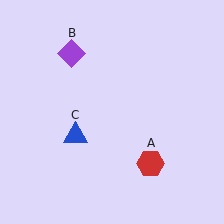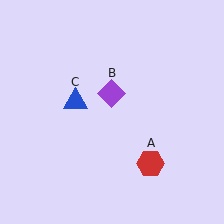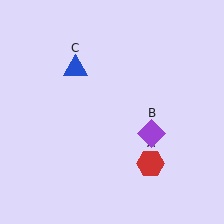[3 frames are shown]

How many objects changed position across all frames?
2 objects changed position: purple diamond (object B), blue triangle (object C).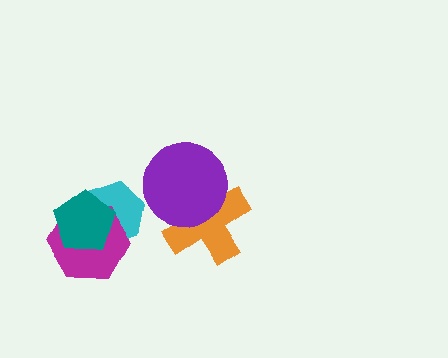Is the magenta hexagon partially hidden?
Yes, it is partially covered by another shape.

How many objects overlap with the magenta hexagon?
2 objects overlap with the magenta hexagon.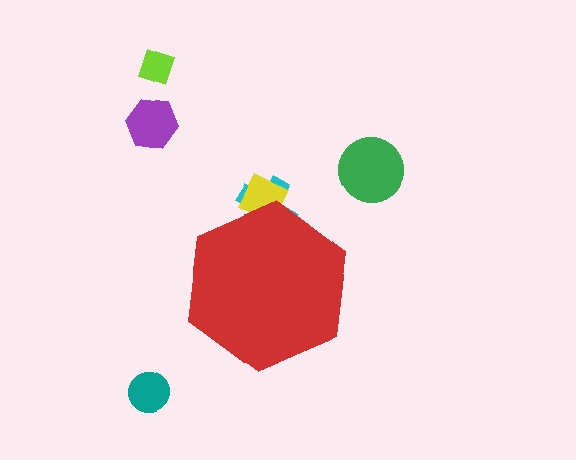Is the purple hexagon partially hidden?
No, the purple hexagon is fully visible.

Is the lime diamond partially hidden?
No, the lime diamond is fully visible.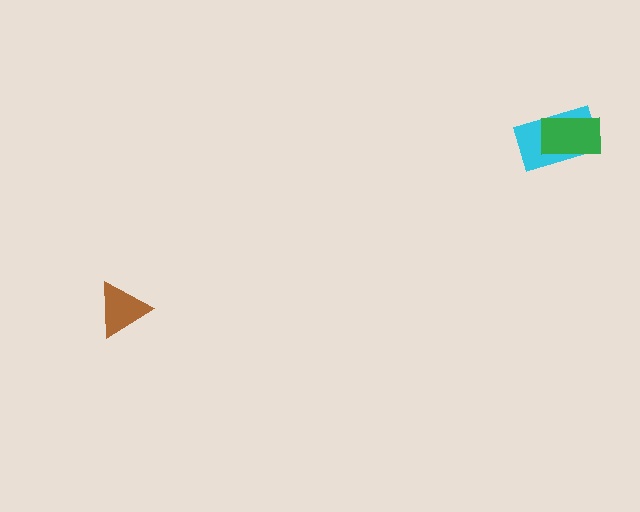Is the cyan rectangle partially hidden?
Yes, it is partially covered by another shape.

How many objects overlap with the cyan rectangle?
1 object overlaps with the cyan rectangle.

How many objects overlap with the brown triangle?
0 objects overlap with the brown triangle.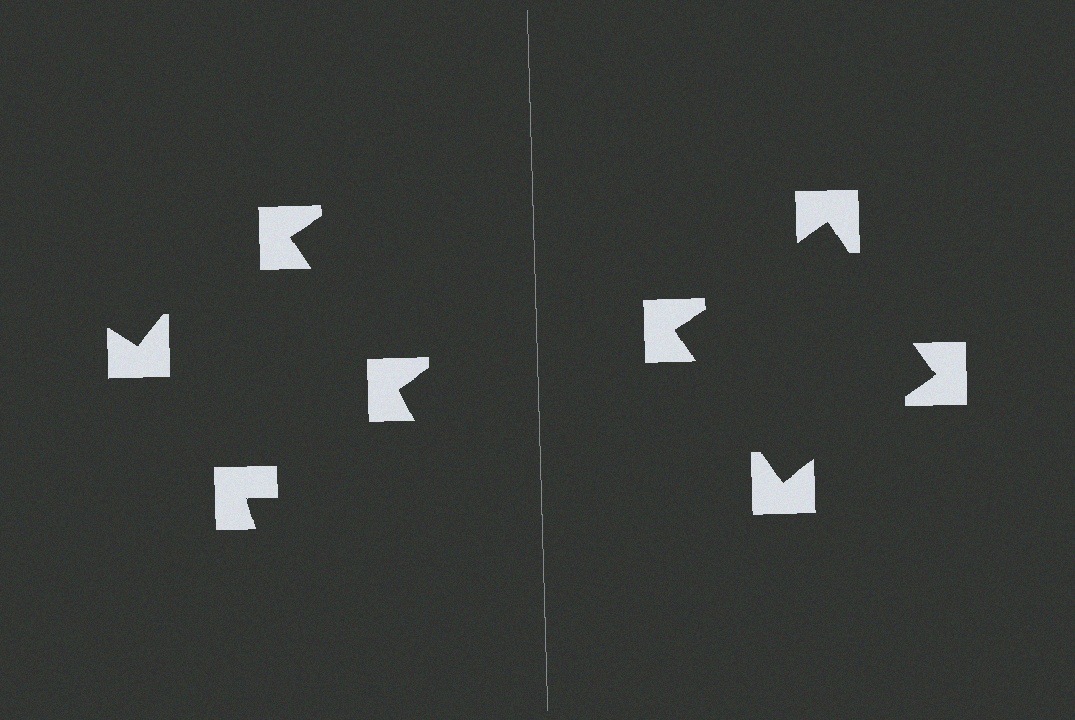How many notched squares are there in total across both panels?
8 — 4 on each side.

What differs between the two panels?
The notched squares are positioned identically on both sides; only the wedge orientations differ. On the right they align to a square; on the left they are misaligned.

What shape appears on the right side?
An illusory square.